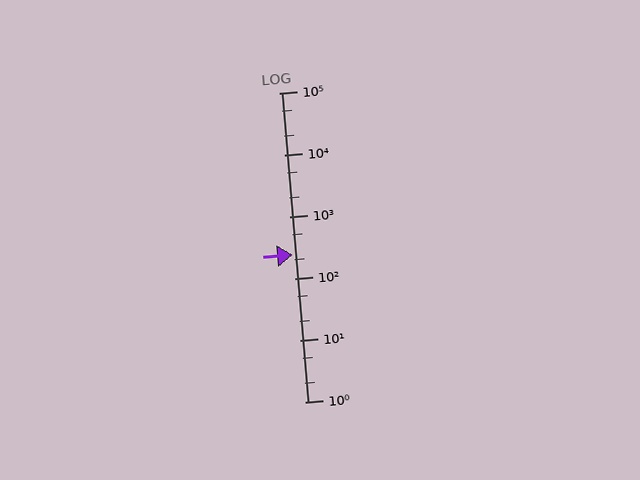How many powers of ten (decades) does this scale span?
The scale spans 5 decades, from 1 to 100000.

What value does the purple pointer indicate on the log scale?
The pointer indicates approximately 240.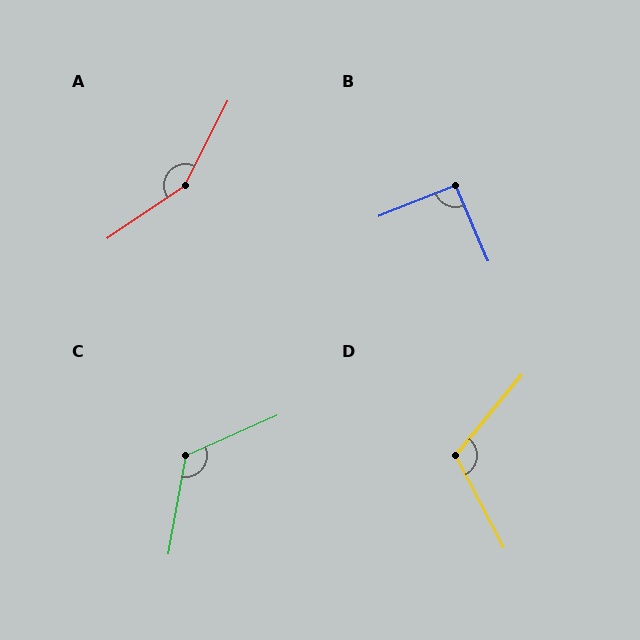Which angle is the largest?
A, at approximately 151 degrees.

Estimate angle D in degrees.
Approximately 112 degrees.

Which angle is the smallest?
B, at approximately 92 degrees.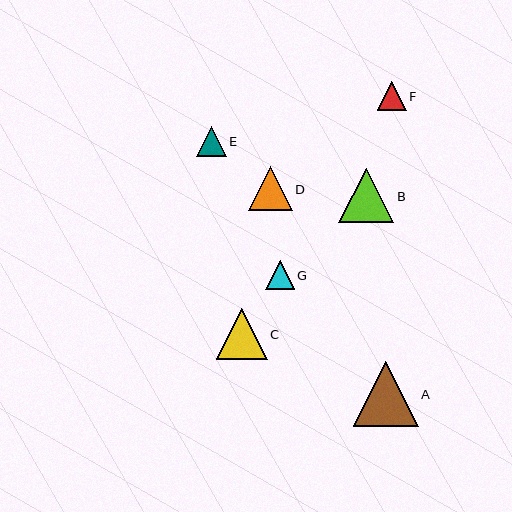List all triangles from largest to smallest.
From largest to smallest: A, B, C, D, E, G, F.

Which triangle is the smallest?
Triangle F is the smallest with a size of approximately 29 pixels.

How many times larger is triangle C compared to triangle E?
Triangle C is approximately 1.7 times the size of triangle E.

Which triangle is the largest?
Triangle A is the largest with a size of approximately 65 pixels.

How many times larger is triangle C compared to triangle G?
Triangle C is approximately 1.8 times the size of triangle G.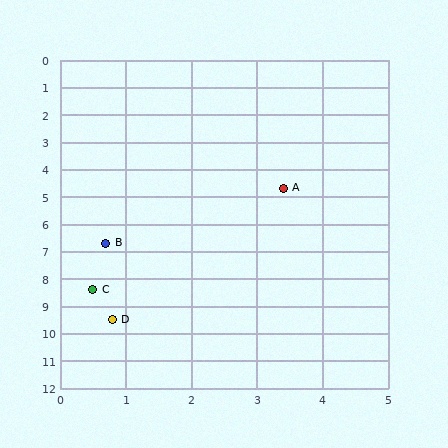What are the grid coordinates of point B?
Point B is at approximately (0.7, 6.7).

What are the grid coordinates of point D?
Point D is at approximately (0.8, 9.5).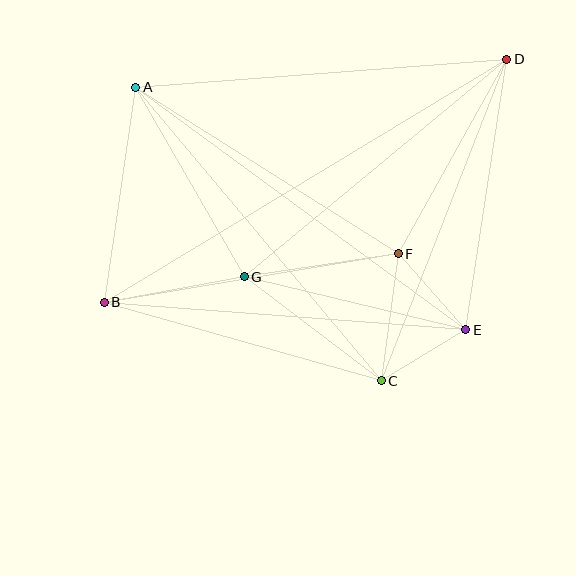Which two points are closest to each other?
Points C and E are closest to each other.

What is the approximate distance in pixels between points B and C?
The distance between B and C is approximately 288 pixels.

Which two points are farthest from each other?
Points B and D are farthest from each other.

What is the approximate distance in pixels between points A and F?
The distance between A and F is approximately 311 pixels.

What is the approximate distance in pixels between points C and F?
The distance between C and F is approximately 128 pixels.